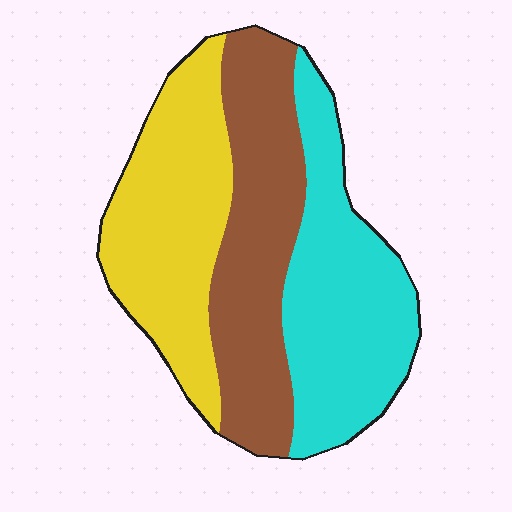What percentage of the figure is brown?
Brown covers around 35% of the figure.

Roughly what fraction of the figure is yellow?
Yellow covers roughly 35% of the figure.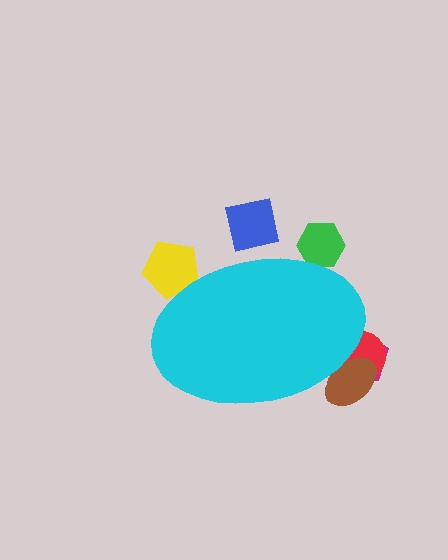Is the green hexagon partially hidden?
Yes, the green hexagon is partially hidden behind the cyan ellipse.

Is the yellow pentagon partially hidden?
Yes, the yellow pentagon is partially hidden behind the cyan ellipse.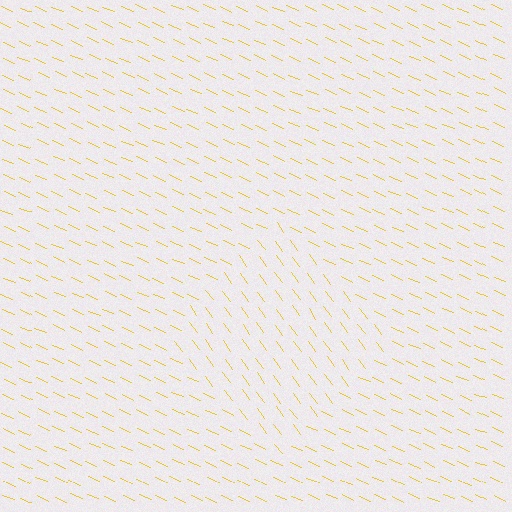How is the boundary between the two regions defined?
The boundary is defined purely by a change in line orientation (approximately 31 degrees difference). All lines are the same color and thickness.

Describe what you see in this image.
The image is filled with small yellow line segments. A diamond region in the image has lines oriented differently from the surrounding lines, creating a visible texture boundary.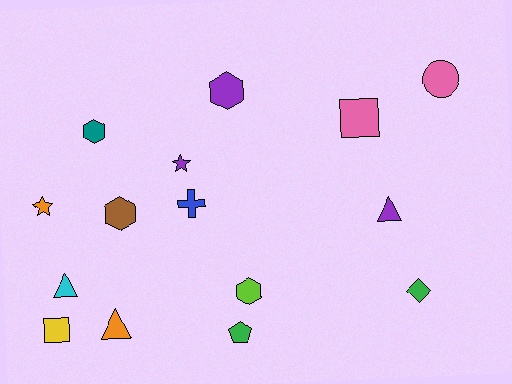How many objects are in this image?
There are 15 objects.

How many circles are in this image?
There is 1 circle.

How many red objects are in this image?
There are no red objects.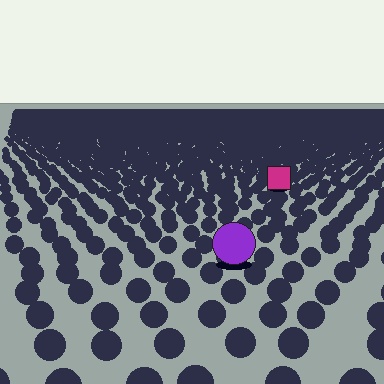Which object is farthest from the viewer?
The magenta square is farthest from the viewer. It appears smaller and the ground texture around it is denser.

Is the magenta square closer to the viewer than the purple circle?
No. The purple circle is closer — you can tell from the texture gradient: the ground texture is coarser near it.